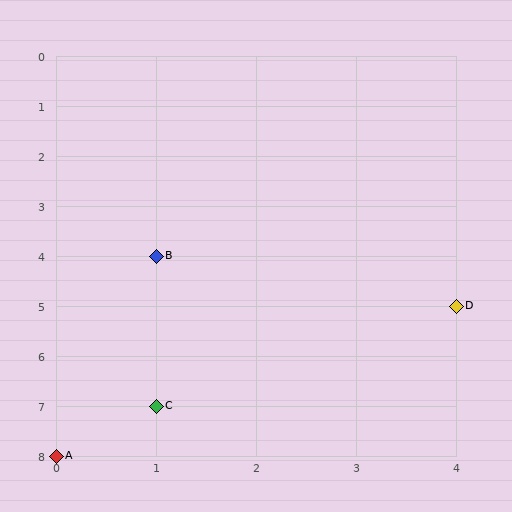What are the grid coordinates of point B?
Point B is at grid coordinates (1, 4).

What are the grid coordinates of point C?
Point C is at grid coordinates (1, 7).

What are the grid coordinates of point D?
Point D is at grid coordinates (4, 5).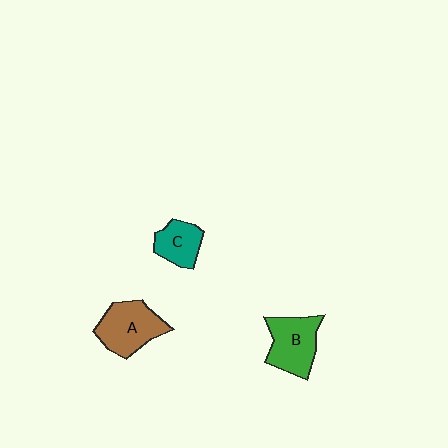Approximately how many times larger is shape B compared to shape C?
Approximately 1.5 times.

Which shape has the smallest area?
Shape C (teal).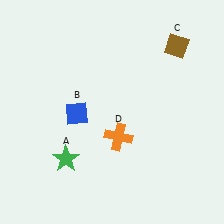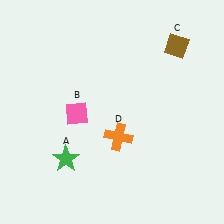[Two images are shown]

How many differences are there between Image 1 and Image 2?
There is 1 difference between the two images.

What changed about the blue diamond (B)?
In Image 1, B is blue. In Image 2, it changed to pink.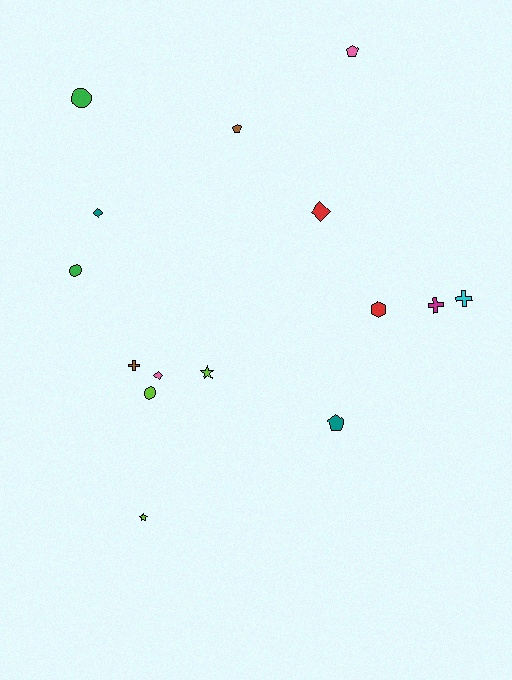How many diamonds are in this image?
There are 3 diamonds.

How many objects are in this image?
There are 15 objects.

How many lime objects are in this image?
There are 3 lime objects.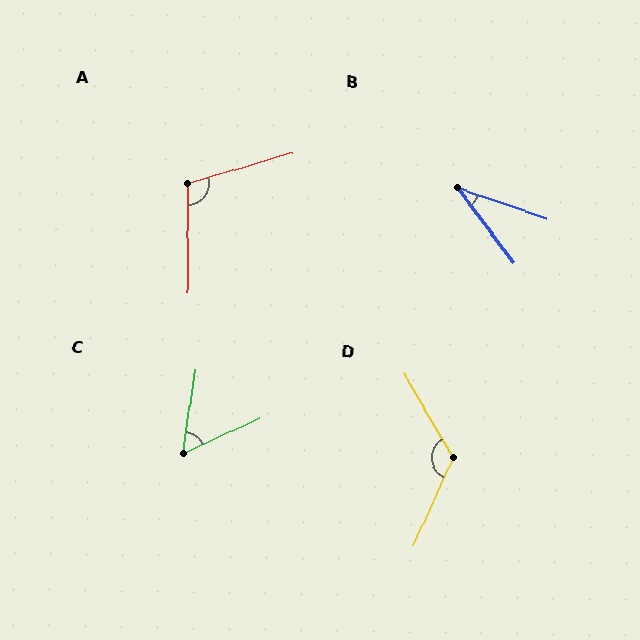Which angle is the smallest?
B, at approximately 34 degrees.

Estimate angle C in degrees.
Approximately 56 degrees.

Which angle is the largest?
D, at approximately 126 degrees.